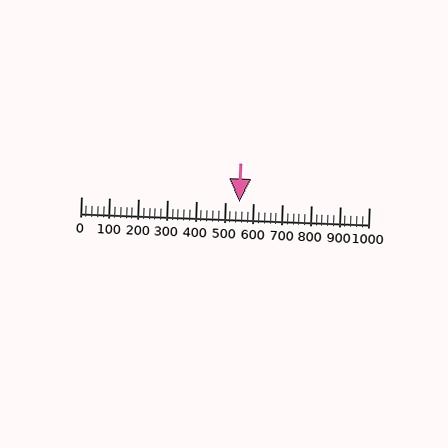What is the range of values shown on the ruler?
The ruler shows values from 0 to 1000.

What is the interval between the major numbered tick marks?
The major tick marks are spaced 100 units apart.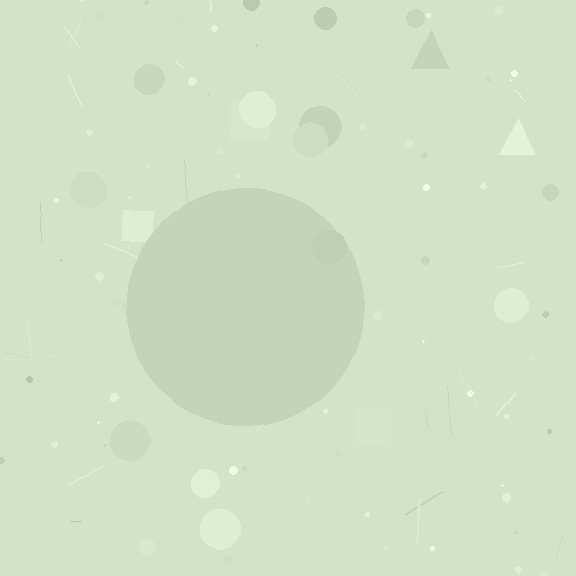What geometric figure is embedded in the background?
A circle is embedded in the background.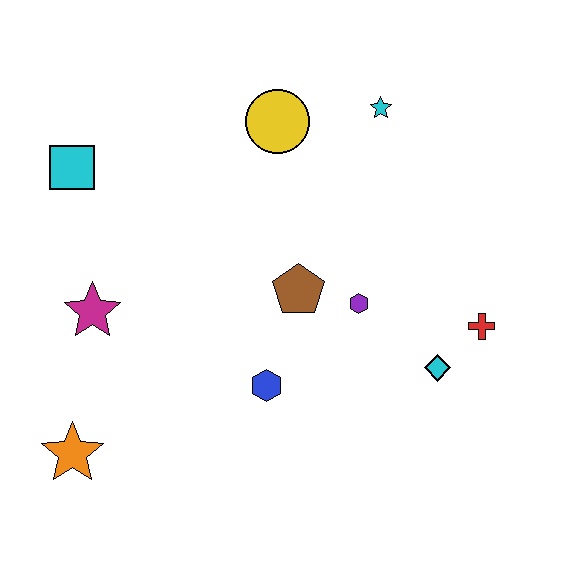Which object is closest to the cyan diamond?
The red cross is closest to the cyan diamond.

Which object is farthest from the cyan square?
The red cross is farthest from the cyan square.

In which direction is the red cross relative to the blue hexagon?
The red cross is to the right of the blue hexagon.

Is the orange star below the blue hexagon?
Yes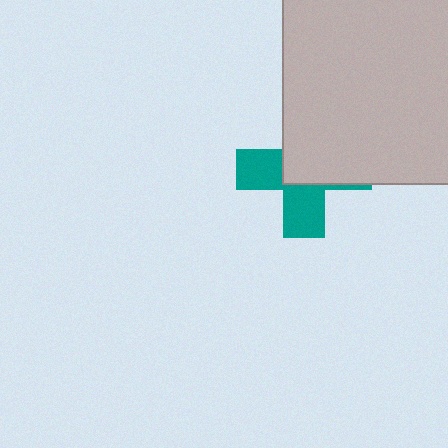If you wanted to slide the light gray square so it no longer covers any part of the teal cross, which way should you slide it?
Slide it toward the upper-right — that is the most direct way to separate the two shapes.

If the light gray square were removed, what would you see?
You would see the complete teal cross.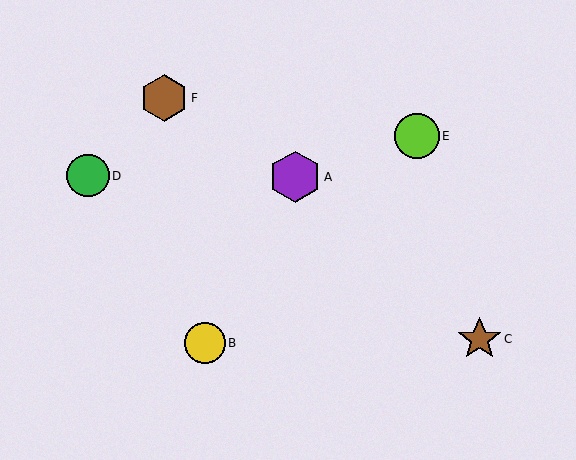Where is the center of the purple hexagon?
The center of the purple hexagon is at (295, 177).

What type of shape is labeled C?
Shape C is a brown star.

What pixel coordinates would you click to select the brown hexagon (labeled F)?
Click at (164, 98) to select the brown hexagon F.